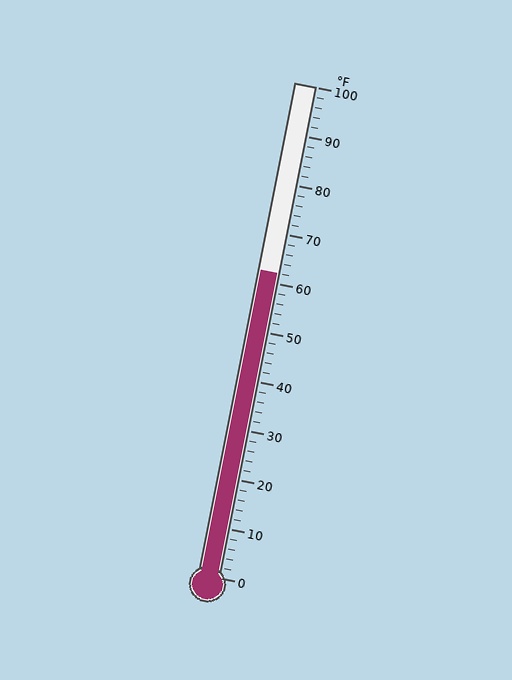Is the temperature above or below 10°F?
The temperature is above 10°F.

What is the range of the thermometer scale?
The thermometer scale ranges from 0°F to 100°F.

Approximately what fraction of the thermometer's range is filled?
The thermometer is filled to approximately 60% of its range.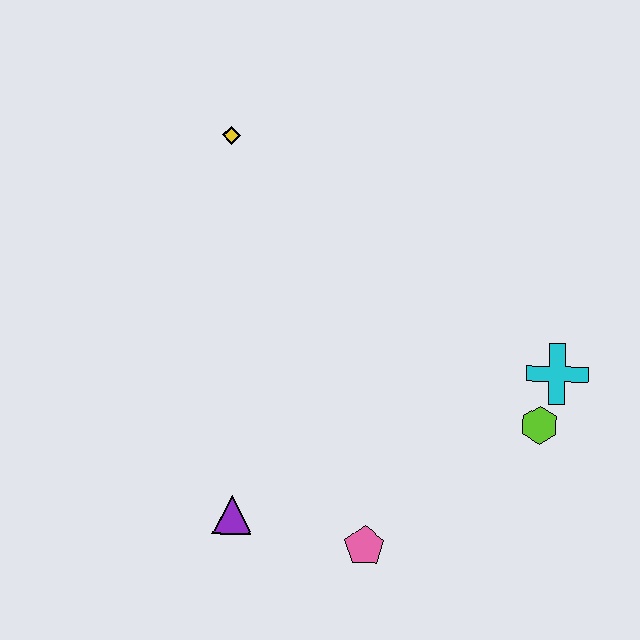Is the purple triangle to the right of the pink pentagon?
No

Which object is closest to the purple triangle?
The pink pentagon is closest to the purple triangle.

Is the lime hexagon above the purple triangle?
Yes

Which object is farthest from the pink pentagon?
The yellow diamond is farthest from the pink pentagon.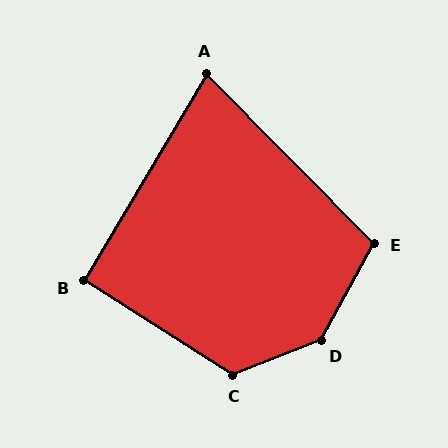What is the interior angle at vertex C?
Approximately 126 degrees (obtuse).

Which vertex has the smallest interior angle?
A, at approximately 75 degrees.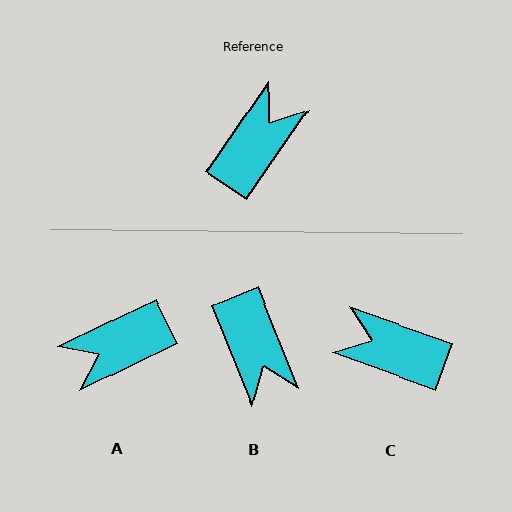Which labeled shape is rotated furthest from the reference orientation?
A, about 150 degrees away.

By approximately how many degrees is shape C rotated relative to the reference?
Approximately 104 degrees counter-clockwise.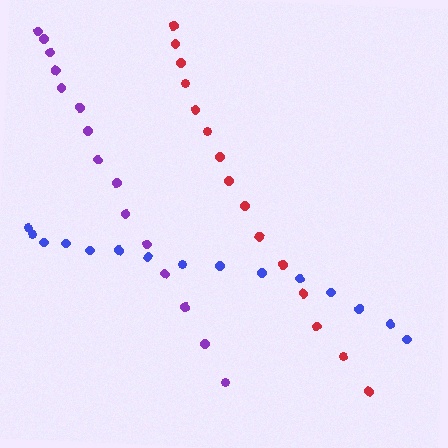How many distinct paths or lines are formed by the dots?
There are 3 distinct paths.